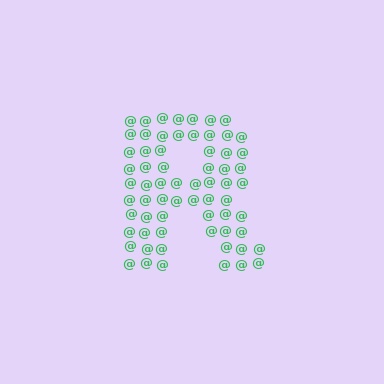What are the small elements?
The small elements are at signs.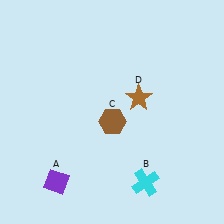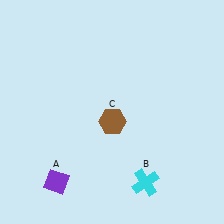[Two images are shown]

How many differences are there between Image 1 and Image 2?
There is 1 difference between the two images.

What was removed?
The brown star (D) was removed in Image 2.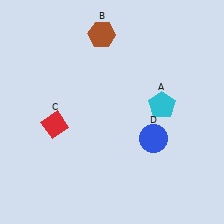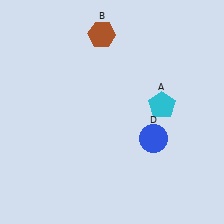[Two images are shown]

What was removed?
The red diamond (C) was removed in Image 2.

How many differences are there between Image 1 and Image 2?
There is 1 difference between the two images.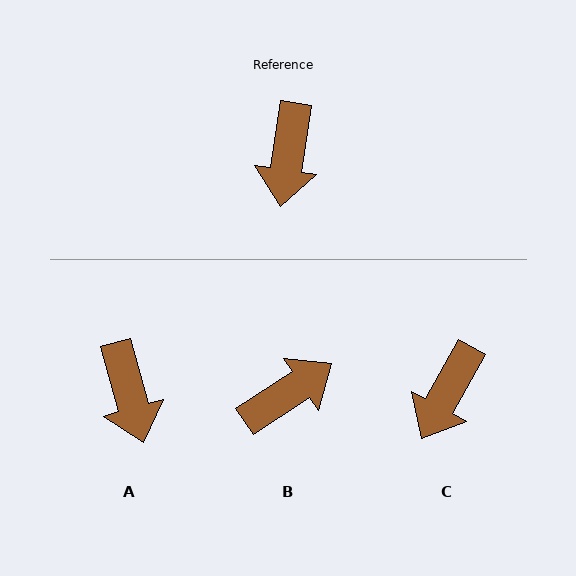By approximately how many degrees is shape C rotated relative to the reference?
Approximately 20 degrees clockwise.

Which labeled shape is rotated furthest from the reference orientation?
B, about 132 degrees away.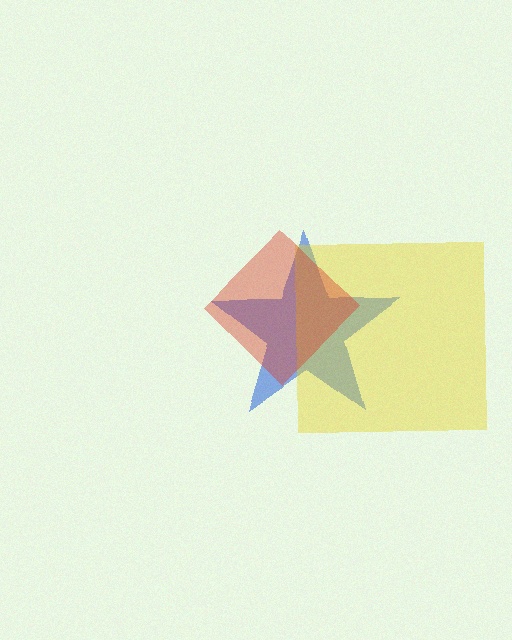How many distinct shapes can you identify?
There are 3 distinct shapes: a blue star, a yellow square, a red diamond.